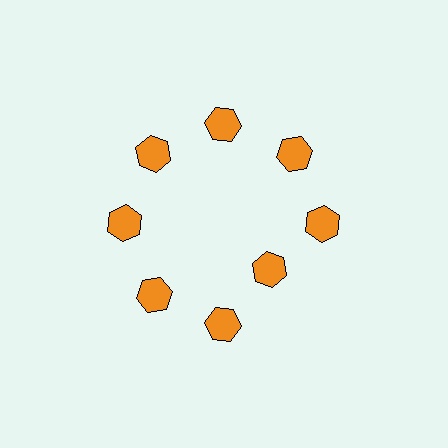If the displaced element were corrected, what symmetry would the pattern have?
It would have 8-fold rotational symmetry — the pattern would map onto itself every 45 degrees.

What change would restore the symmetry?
The symmetry would be restored by moving it outward, back onto the ring so that all 8 hexagons sit at equal angles and equal distance from the center.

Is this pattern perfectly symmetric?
No. The 8 orange hexagons are arranged in a ring, but one element near the 4 o'clock position is pulled inward toward the center, breaking the 8-fold rotational symmetry.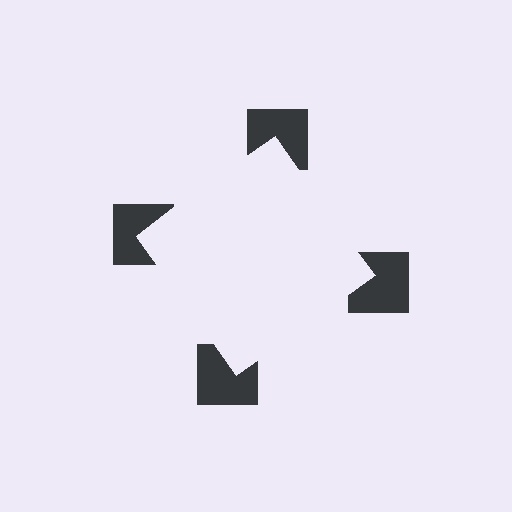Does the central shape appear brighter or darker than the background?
It typically appears slightly brighter than the background, even though no actual brightness change is drawn.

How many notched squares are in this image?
There are 4 — one at each vertex of the illusory square.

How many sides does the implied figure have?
4 sides.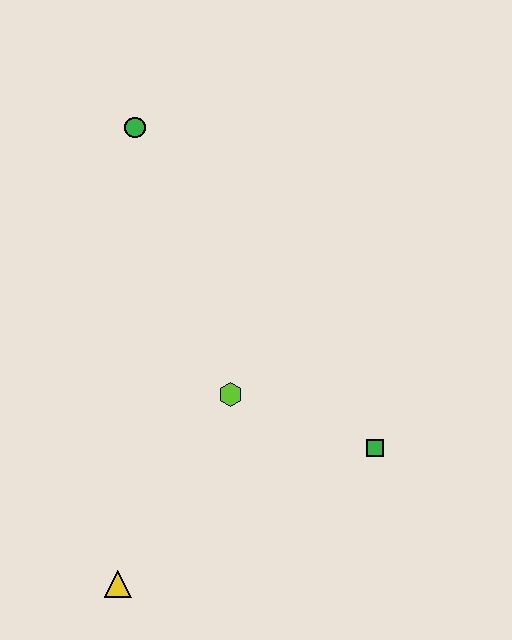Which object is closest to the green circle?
The lime hexagon is closest to the green circle.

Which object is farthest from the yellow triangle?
The green circle is farthest from the yellow triangle.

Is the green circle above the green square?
Yes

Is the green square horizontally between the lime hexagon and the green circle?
No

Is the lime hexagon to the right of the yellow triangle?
Yes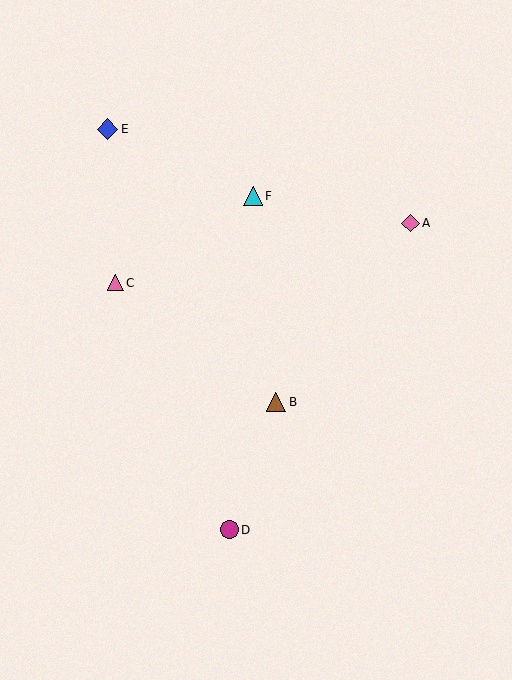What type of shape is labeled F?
Shape F is a cyan triangle.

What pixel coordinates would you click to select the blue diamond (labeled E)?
Click at (108, 129) to select the blue diamond E.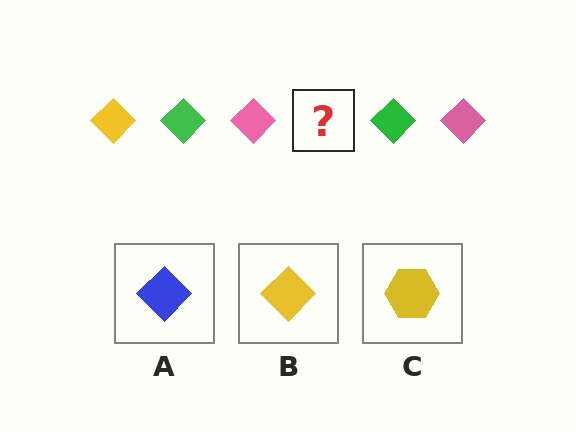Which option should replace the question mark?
Option B.